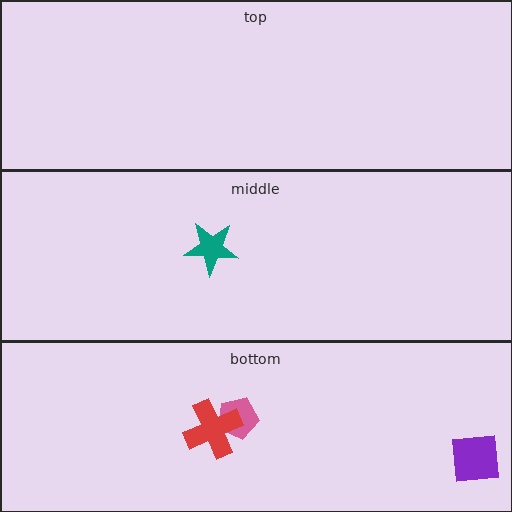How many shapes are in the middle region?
1.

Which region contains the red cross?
The bottom region.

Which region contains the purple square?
The bottom region.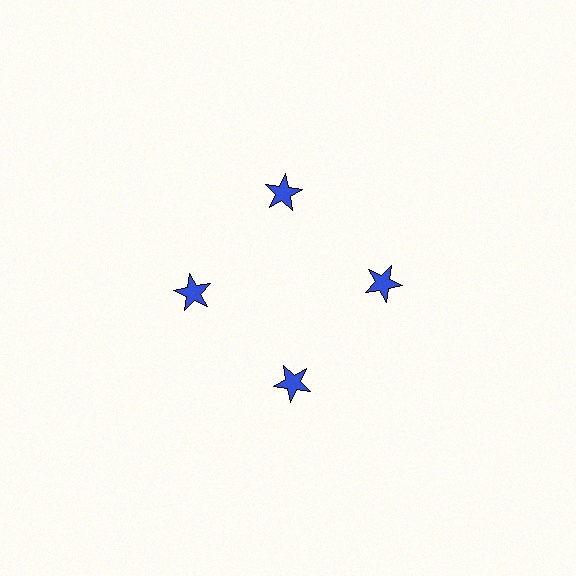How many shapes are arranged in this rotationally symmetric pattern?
There are 4 shapes, arranged in 4 groups of 1.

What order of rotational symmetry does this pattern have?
This pattern has 4-fold rotational symmetry.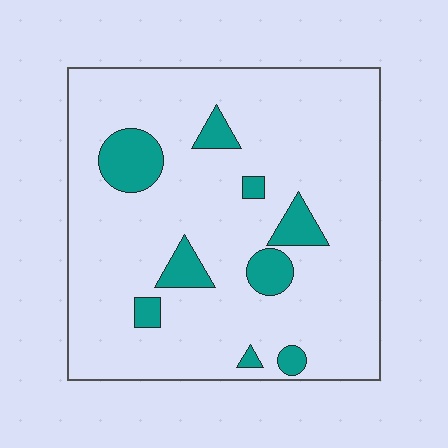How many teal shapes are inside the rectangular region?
9.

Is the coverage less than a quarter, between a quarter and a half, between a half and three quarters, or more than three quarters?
Less than a quarter.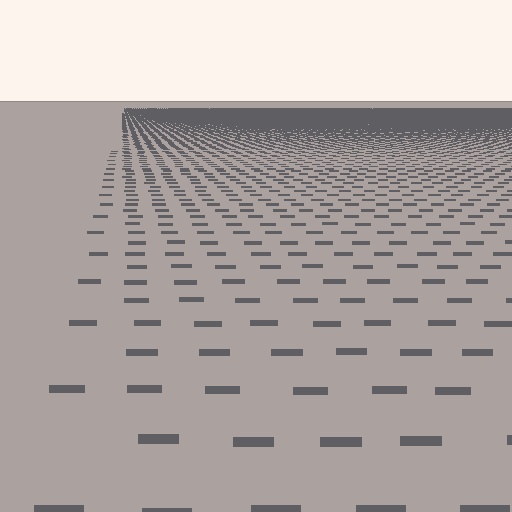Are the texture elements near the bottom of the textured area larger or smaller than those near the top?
Larger. Near the bottom, elements are closer to the viewer and appear at a bigger on-screen size.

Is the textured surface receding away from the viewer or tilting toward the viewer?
The surface is receding away from the viewer. Texture elements get smaller and denser toward the top.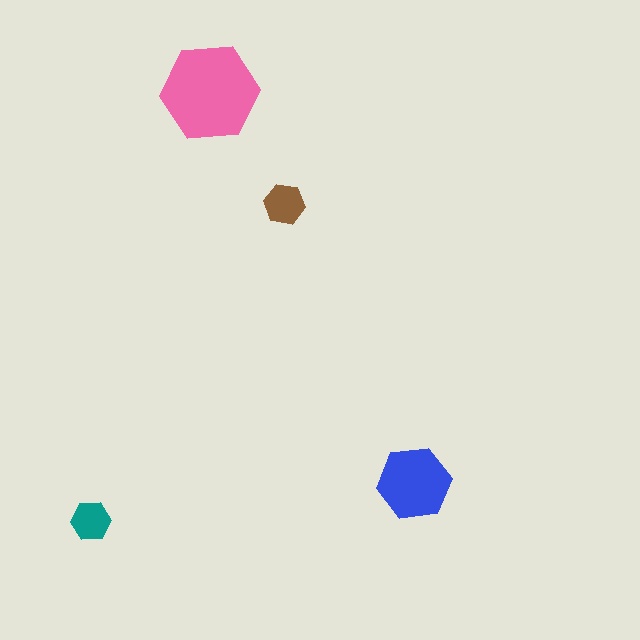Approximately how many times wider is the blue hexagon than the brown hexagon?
About 2 times wider.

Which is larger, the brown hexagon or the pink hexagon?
The pink one.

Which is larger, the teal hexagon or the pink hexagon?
The pink one.